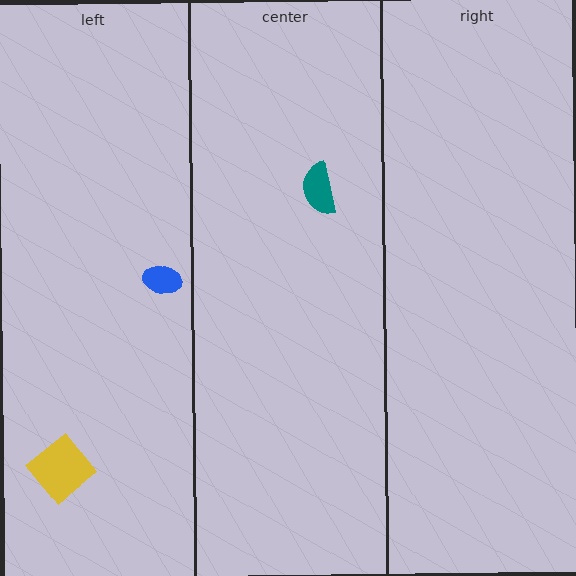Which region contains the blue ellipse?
The left region.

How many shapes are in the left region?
2.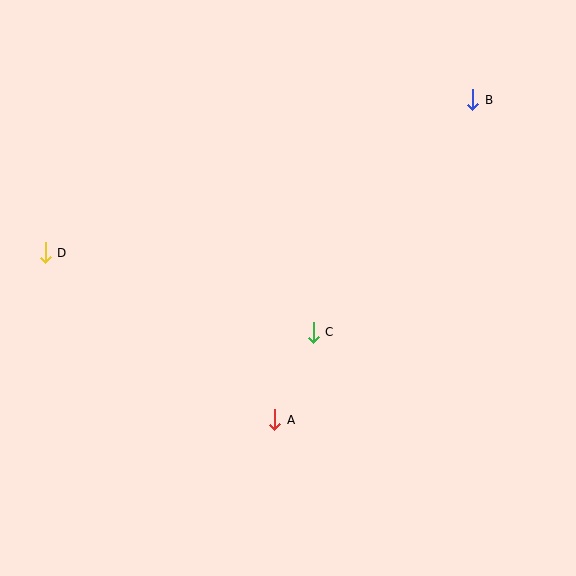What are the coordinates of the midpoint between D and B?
The midpoint between D and B is at (259, 176).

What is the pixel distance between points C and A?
The distance between C and A is 96 pixels.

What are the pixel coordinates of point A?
Point A is at (275, 420).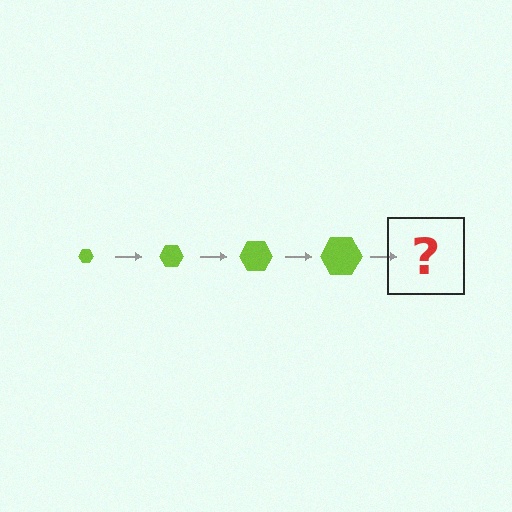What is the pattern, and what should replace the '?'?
The pattern is that the hexagon gets progressively larger each step. The '?' should be a lime hexagon, larger than the previous one.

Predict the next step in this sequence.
The next step is a lime hexagon, larger than the previous one.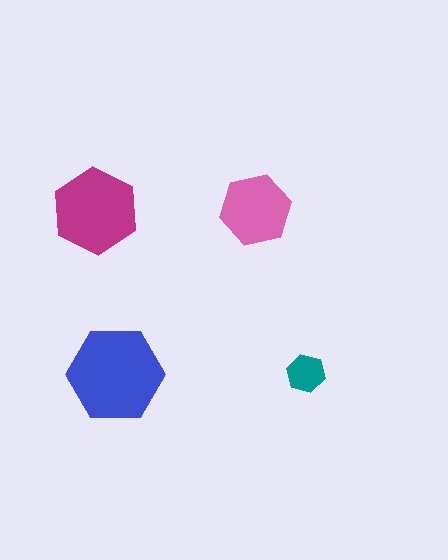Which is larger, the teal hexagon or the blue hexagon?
The blue one.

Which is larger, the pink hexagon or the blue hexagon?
The blue one.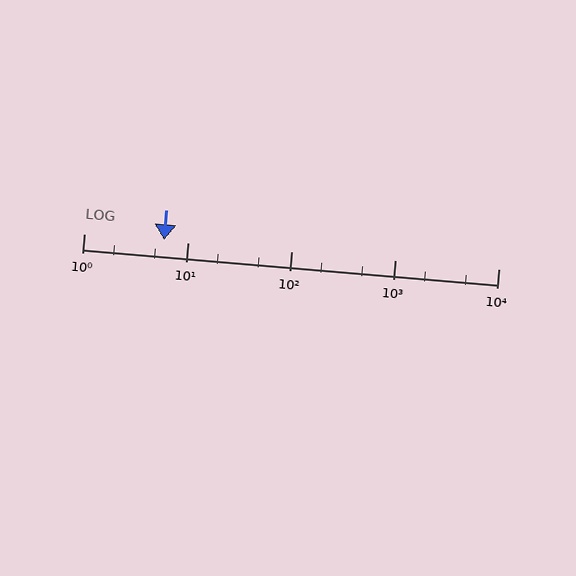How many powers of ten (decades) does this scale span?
The scale spans 4 decades, from 1 to 10000.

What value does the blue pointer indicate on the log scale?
The pointer indicates approximately 6.